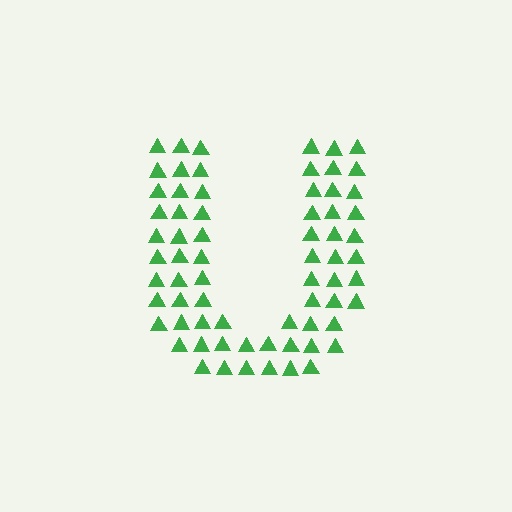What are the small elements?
The small elements are triangles.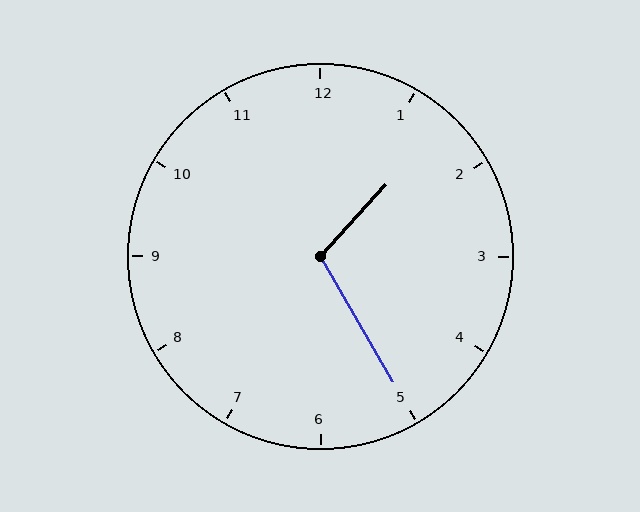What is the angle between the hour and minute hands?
Approximately 108 degrees.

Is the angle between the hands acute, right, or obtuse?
It is obtuse.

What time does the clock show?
1:25.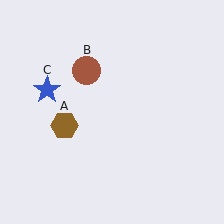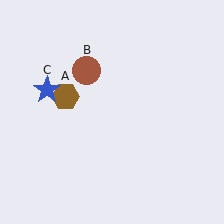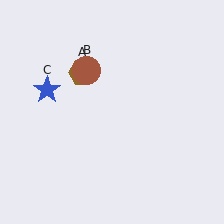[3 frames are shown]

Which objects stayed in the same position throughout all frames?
Brown circle (object B) and blue star (object C) remained stationary.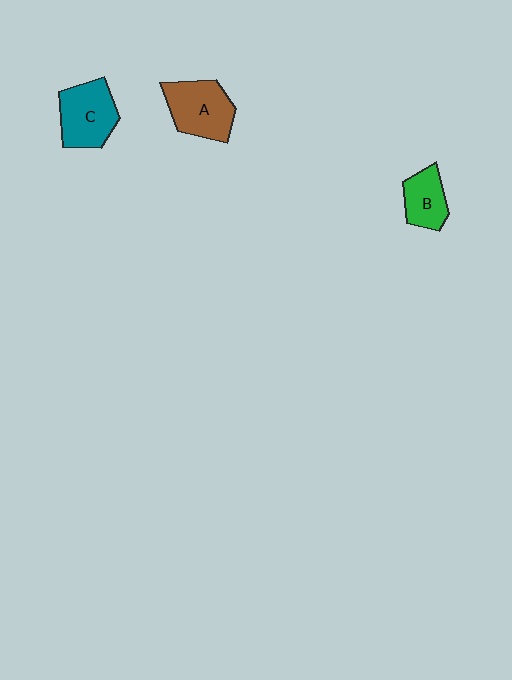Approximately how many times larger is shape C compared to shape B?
Approximately 1.5 times.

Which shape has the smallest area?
Shape B (green).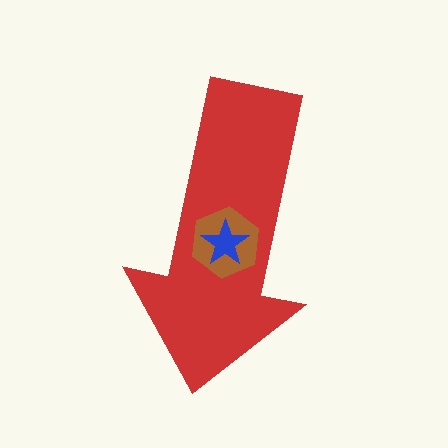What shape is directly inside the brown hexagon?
The blue star.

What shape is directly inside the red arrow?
The brown hexagon.